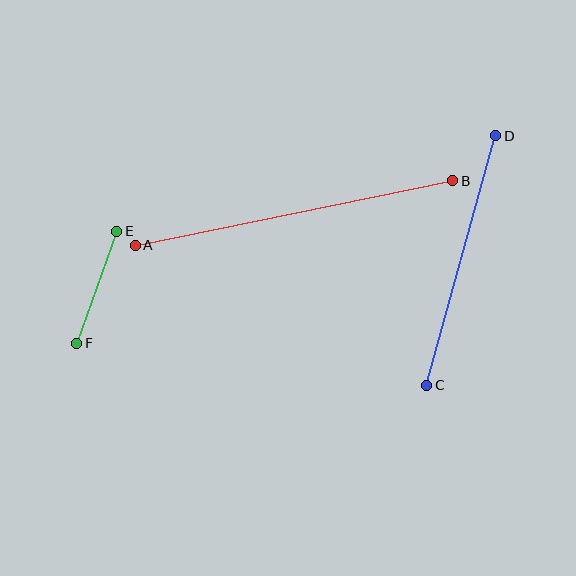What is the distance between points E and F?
The distance is approximately 119 pixels.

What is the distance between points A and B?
The distance is approximately 324 pixels.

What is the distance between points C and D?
The distance is approximately 259 pixels.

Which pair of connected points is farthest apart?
Points A and B are farthest apart.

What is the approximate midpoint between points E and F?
The midpoint is at approximately (97, 287) pixels.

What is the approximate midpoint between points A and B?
The midpoint is at approximately (294, 213) pixels.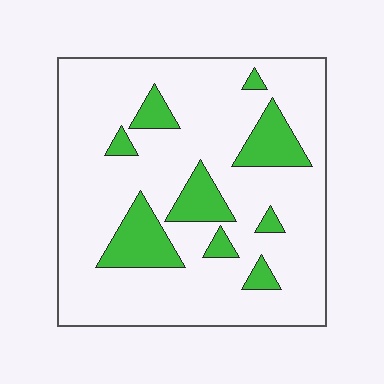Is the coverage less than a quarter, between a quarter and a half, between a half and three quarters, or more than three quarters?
Less than a quarter.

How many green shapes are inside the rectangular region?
9.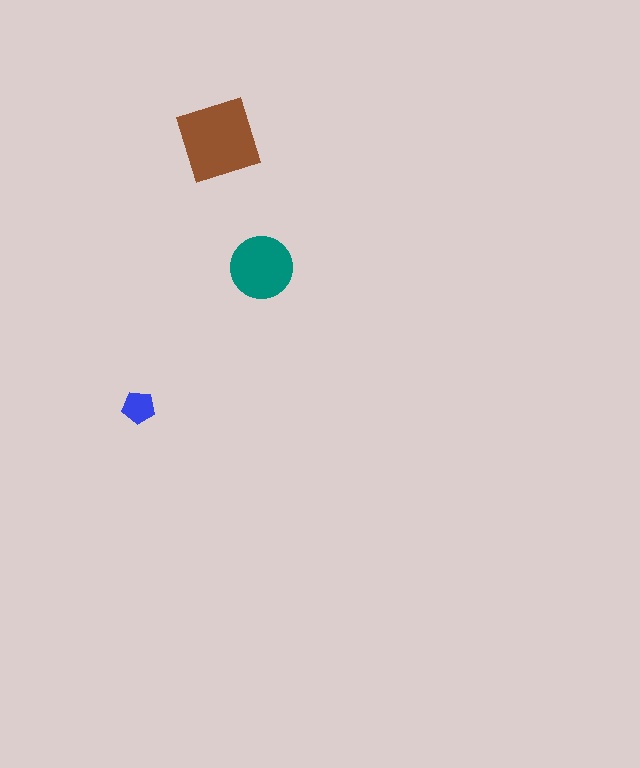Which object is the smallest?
The blue pentagon.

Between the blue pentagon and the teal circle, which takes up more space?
The teal circle.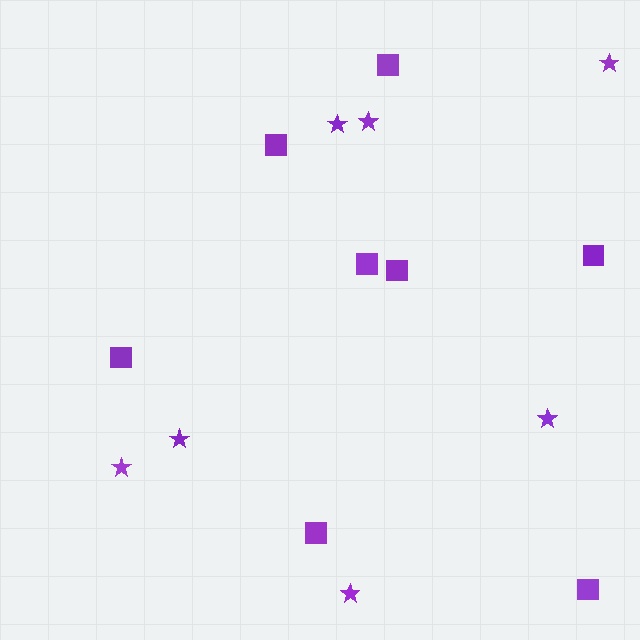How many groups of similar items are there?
There are 2 groups: one group of squares (8) and one group of stars (7).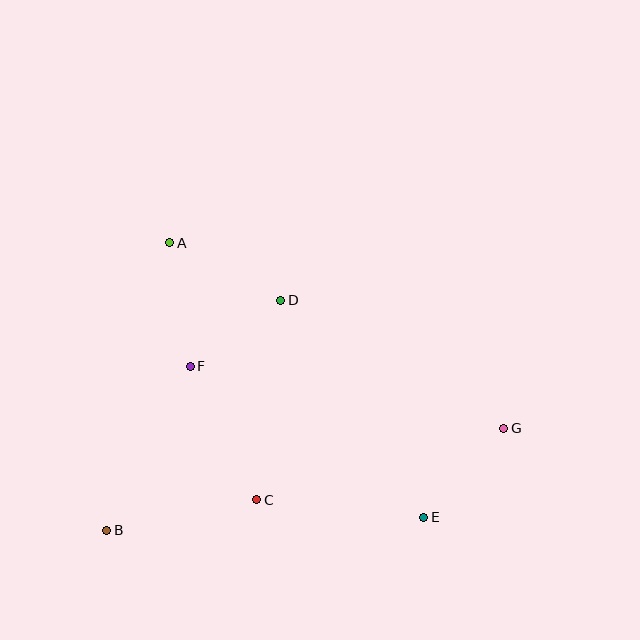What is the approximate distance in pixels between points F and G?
The distance between F and G is approximately 320 pixels.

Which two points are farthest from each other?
Points B and G are farthest from each other.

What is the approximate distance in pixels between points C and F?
The distance between C and F is approximately 149 pixels.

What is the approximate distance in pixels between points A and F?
The distance between A and F is approximately 125 pixels.